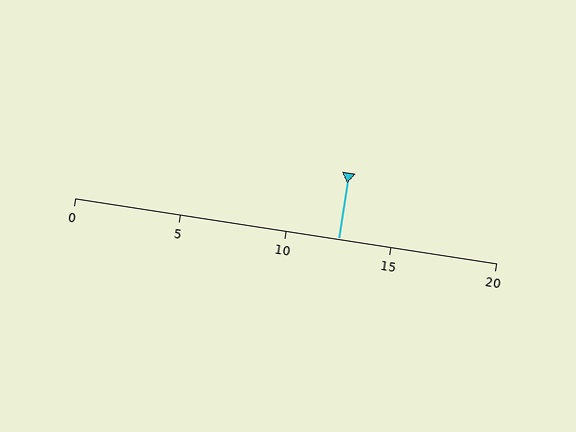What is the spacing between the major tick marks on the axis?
The major ticks are spaced 5 apart.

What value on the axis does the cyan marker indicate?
The marker indicates approximately 12.5.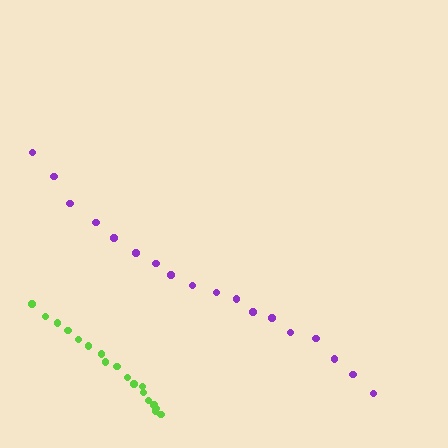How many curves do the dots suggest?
There are 2 distinct paths.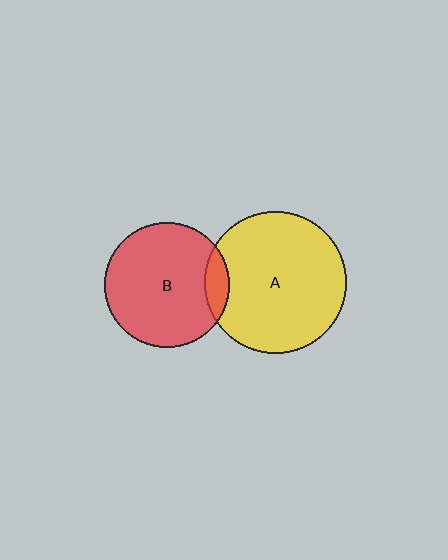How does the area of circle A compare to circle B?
Approximately 1.3 times.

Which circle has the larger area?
Circle A (yellow).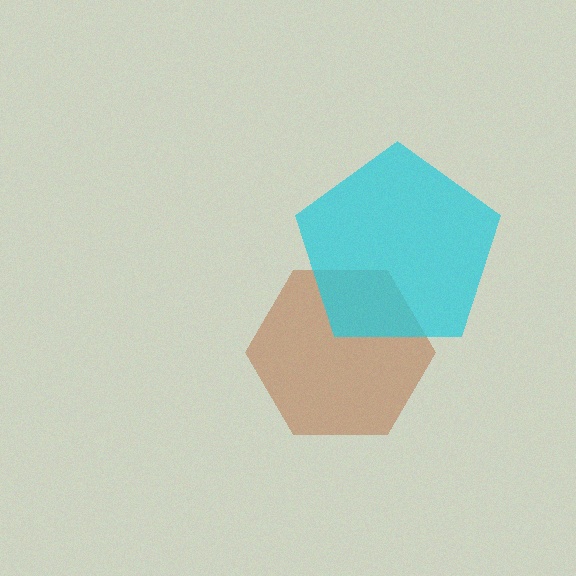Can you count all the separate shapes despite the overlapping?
Yes, there are 2 separate shapes.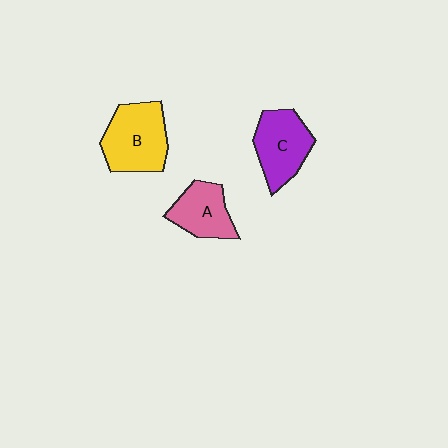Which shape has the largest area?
Shape B (yellow).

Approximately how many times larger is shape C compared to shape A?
Approximately 1.2 times.